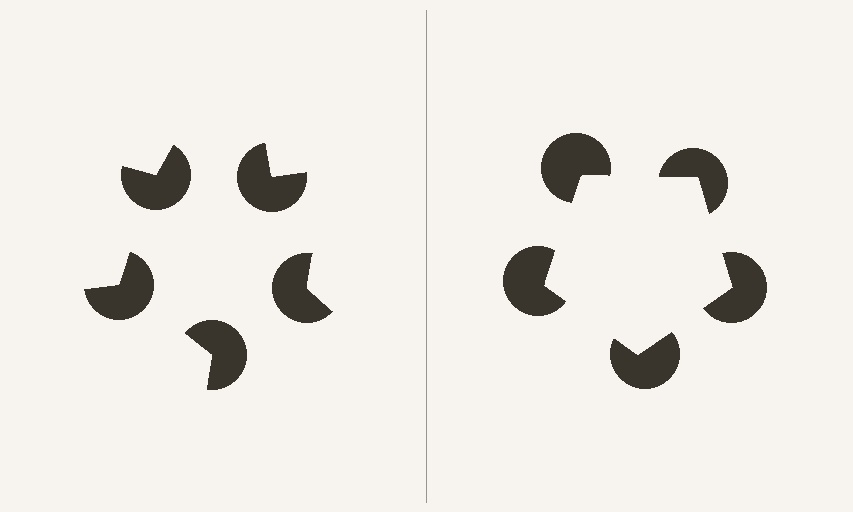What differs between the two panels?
The pac-man discs are positioned identically on both sides; only the wedge orientations differ. On the right they align to a pentagon; on the left they are misaligned.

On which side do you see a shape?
An illusory pentagon appears on the right side. On the left side the wedge cuts are rotated, so no coherent shape forms.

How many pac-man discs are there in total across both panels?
10 — 5 on each side.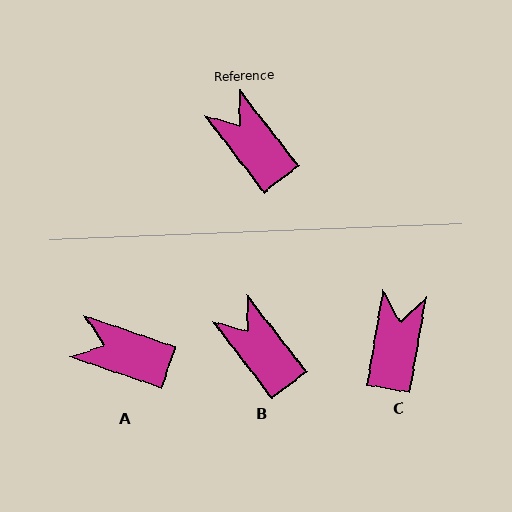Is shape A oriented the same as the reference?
No, it is off by about 33 degrees.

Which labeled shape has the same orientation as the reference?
B.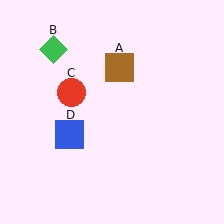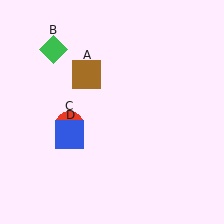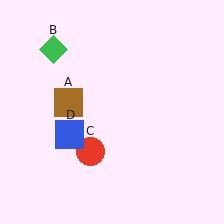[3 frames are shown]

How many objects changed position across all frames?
2 objects changed position: brown square (object A), red circle (object C).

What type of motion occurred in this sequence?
The brown square (object A), red circle (object C) rotated counterclockwise around the center of the scene.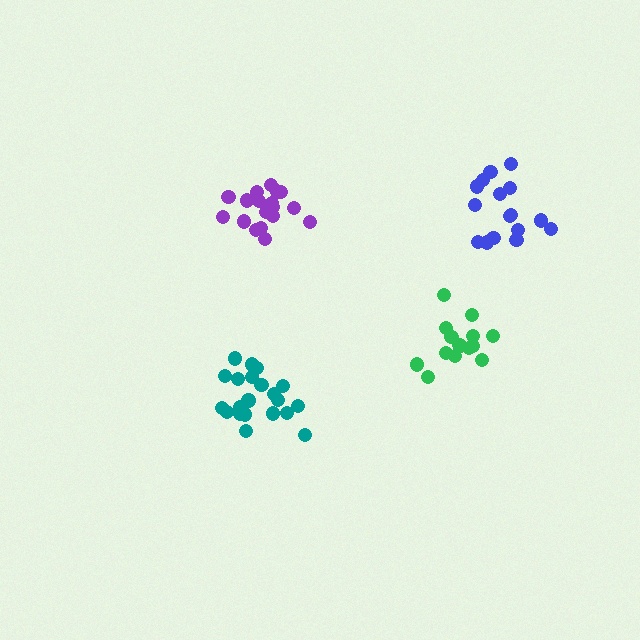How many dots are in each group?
Group 1: 15 dots, Group 2: 21 dots, Group 3: 19 dots, Group 4: 16 dots (71 total).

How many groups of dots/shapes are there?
There are 4 groups.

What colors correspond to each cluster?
The clusters are colored: green, teal, purple, blue.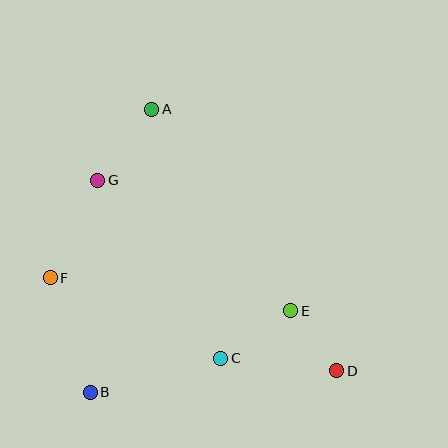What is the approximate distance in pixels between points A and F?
The distance between A and F is approximately 197 pixels.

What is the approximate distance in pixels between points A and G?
The distance between A and G is approximately 89 pixels.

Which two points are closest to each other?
Points D and E are closest to each other.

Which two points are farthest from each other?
Points A and D are farthest from each other.